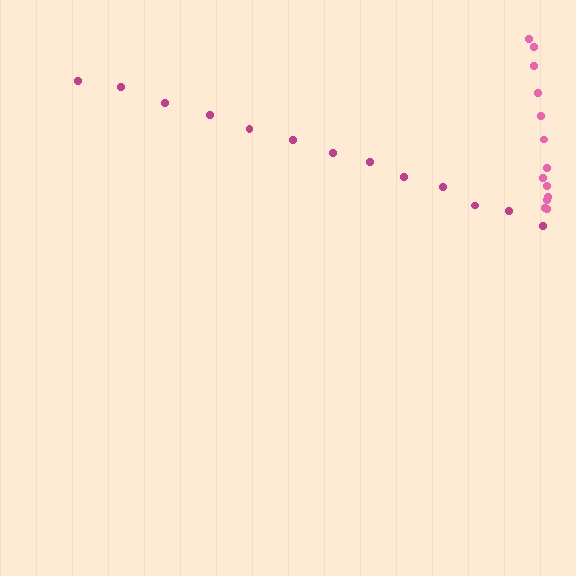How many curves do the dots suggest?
There are 2 distinct paths.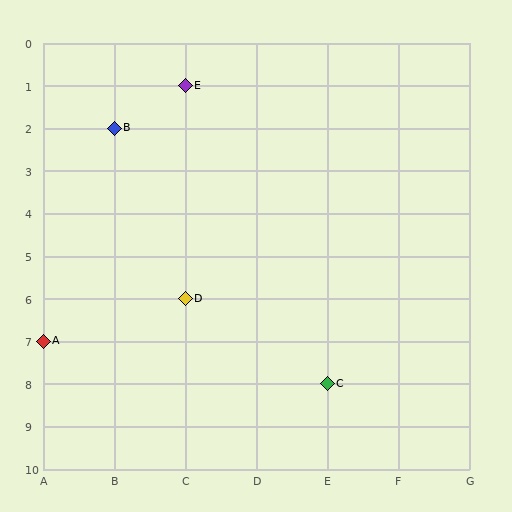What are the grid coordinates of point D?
Point D is at grid coordinates (C, 6).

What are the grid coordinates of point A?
Point A is at grid coordinates (A, 7).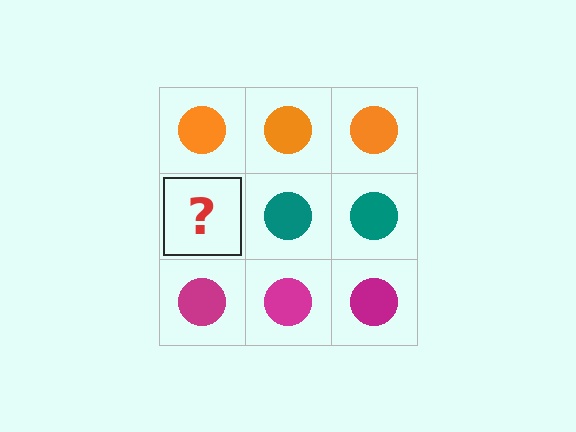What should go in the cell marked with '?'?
The missing cell should contain a teal circle.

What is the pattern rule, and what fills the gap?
The rule is that each row has a consistent color. The gap should be filled with a teal circle.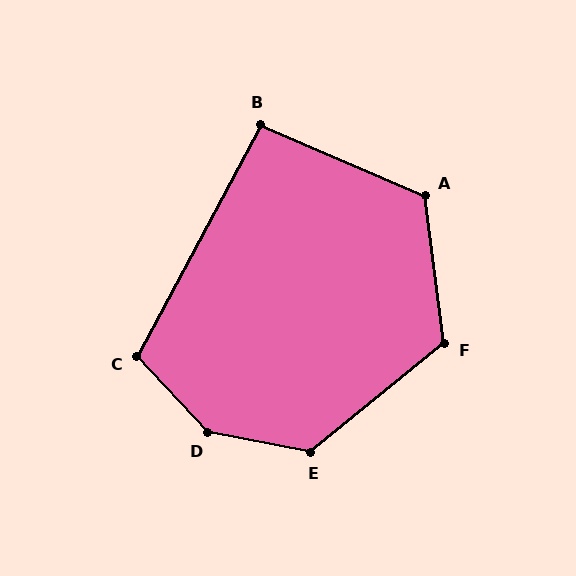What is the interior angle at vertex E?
Approximately 130 degrees (obtuse).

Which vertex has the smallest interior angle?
B, at approximately 95 degrees.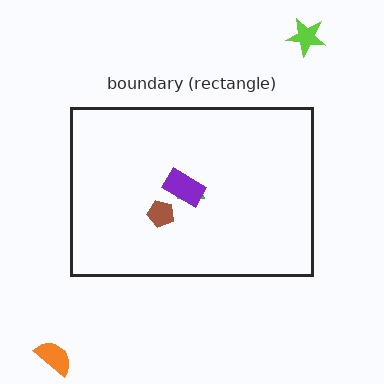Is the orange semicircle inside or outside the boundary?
Outside.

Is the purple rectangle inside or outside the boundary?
Inside.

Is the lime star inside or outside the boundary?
Outside.